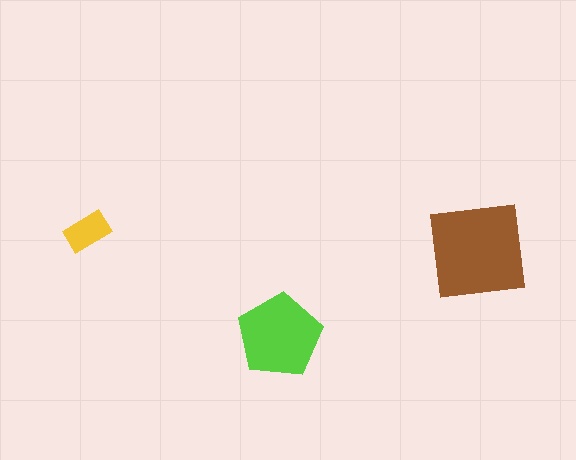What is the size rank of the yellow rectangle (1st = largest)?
3rd.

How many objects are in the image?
There are 3 objects in the image.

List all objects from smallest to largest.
The yellow rectangle, the lime pentagon, the brown square.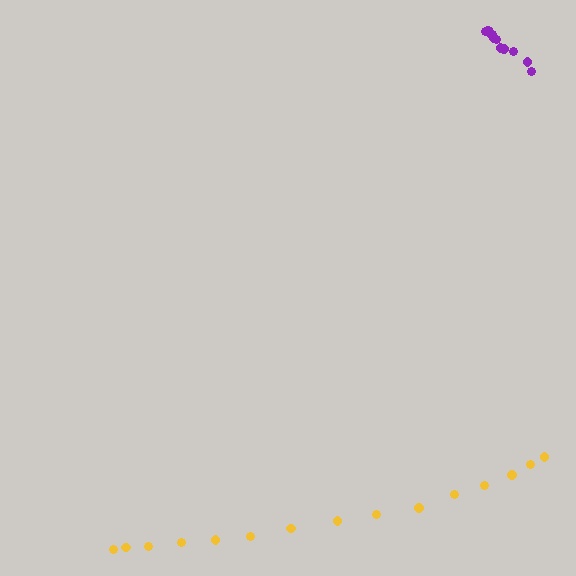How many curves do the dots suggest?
There are 2 distinct paths.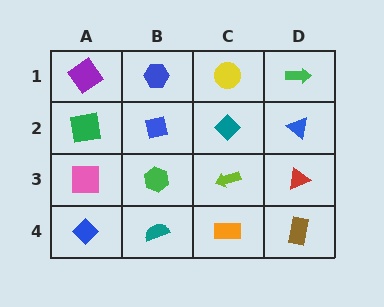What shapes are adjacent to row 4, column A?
A pink square (row 3, column A), a teal semicircle (row 4, column B).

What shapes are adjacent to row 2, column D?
A green arrow (row 1, column D), a red triangle (row 3, column D), a teal diamond (row 2, column C).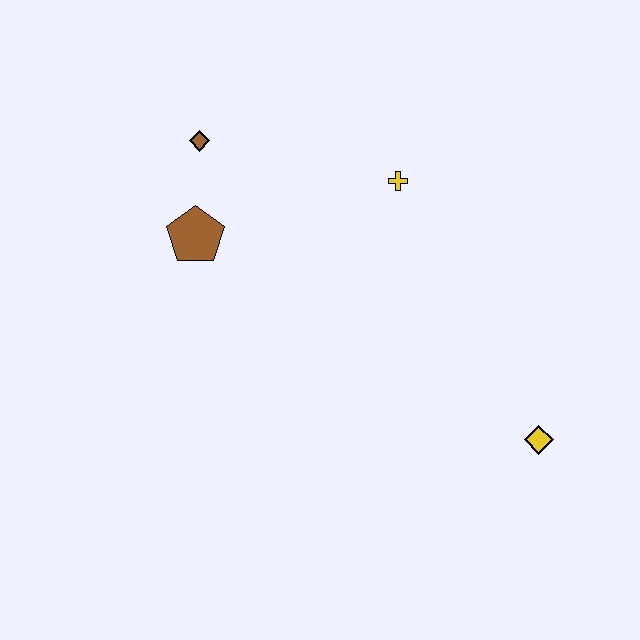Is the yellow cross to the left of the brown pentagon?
No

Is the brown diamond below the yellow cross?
No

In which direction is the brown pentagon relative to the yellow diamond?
The brown pentagon is to the left of the yellow diamond.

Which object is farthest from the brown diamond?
The yellow diamond is farthest from the brown diamond.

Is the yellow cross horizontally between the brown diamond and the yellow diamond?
Yes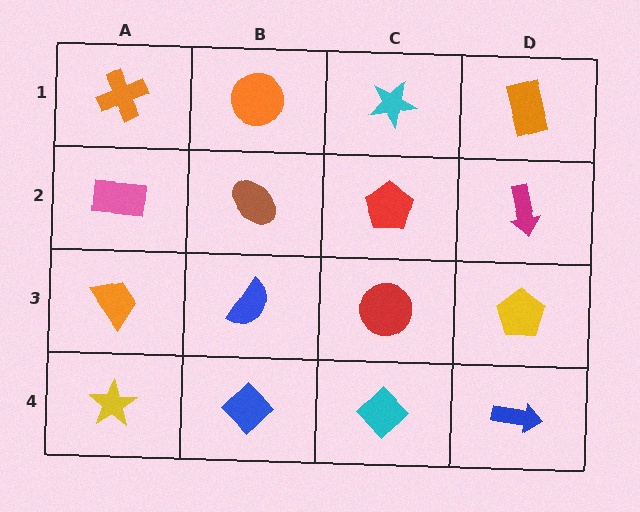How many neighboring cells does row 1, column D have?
2.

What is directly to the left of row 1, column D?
A cyan star.